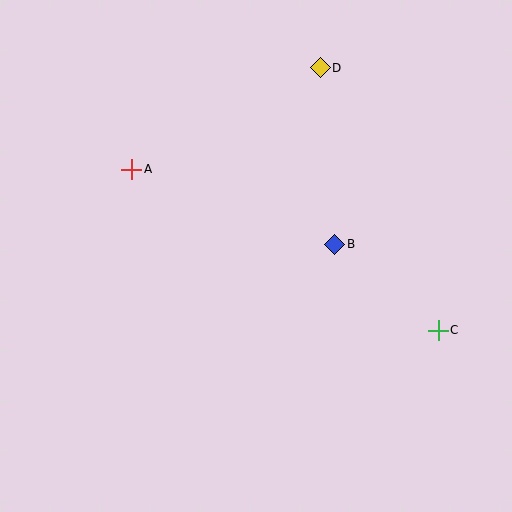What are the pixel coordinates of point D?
Point D is at (320, 68).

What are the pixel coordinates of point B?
Point B is at (335, 244).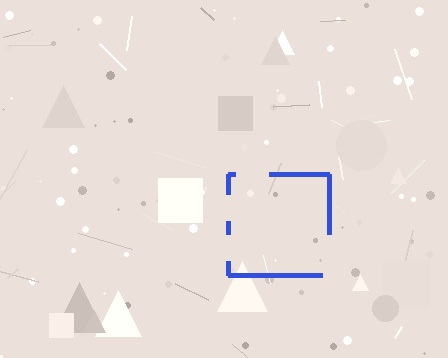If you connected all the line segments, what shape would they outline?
They would outline a square.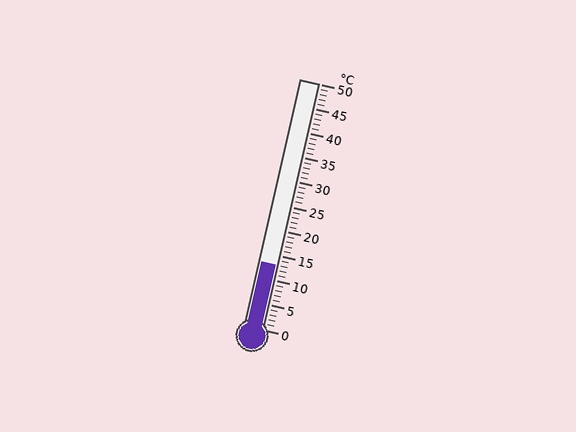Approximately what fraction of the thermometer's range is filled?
The thermometer is filled to approximately 25% of its range.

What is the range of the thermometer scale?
The thermometer scale ranges from 0°C to 50°C.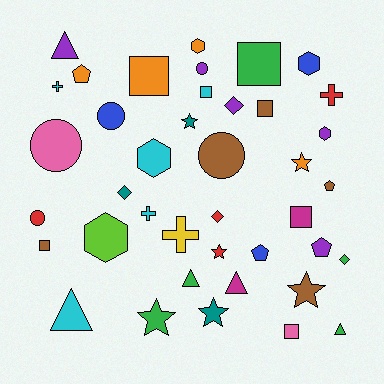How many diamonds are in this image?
There are 4 diamonds.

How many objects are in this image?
There are 40 objects.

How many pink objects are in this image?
There are 2 pink objects.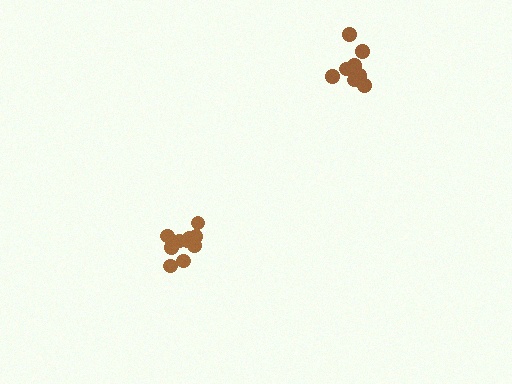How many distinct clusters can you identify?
There are 2 distinct clusters.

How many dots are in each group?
Group 1: 11 dots, Group 2: 8 dots (19 total).